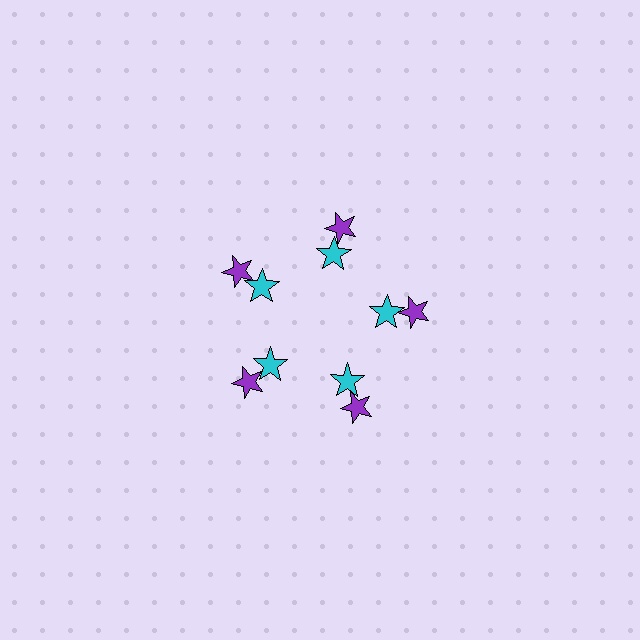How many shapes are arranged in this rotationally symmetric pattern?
There are 10 shapes, arranged in 5 groups of 2.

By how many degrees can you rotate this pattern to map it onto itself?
The pattern maps onto itself every 72 degrees of rotation.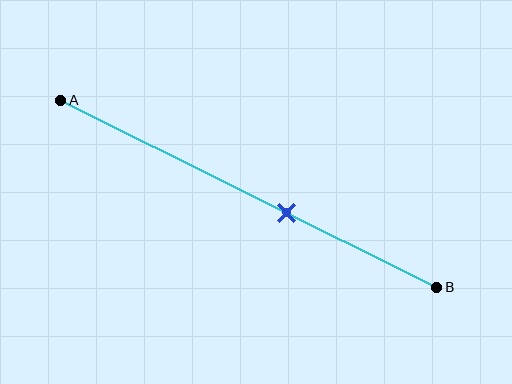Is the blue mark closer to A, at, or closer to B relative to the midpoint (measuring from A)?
The blue mark is closer to point B than the midpoint of segment AB.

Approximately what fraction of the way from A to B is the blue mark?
The blue mark is approximately 60% of the way from A to B.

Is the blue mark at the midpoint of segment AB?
No, the mark is at about 60% from A, not at the 50% midpoint.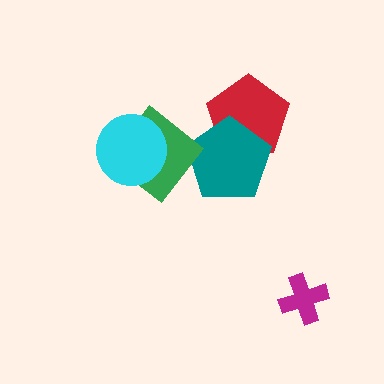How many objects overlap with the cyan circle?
1 object overlaps with the cyan circle.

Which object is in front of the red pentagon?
The teal pentagon is in front of the red pentagon.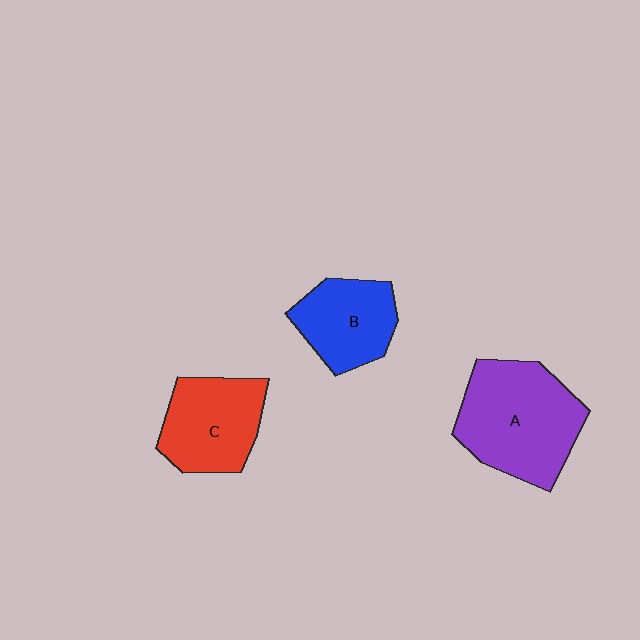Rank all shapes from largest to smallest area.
From largest to smallest: A (purple), C (red), B (blue).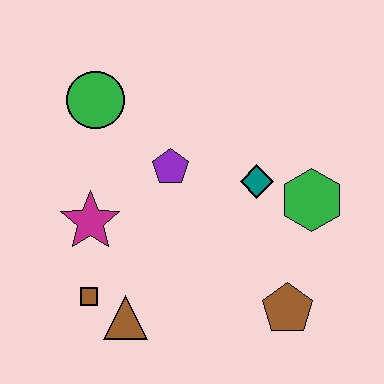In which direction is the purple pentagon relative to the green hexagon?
The purple pentagon is to the left of the green hexagon.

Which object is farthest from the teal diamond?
The brown square is farthest from the teal diamond.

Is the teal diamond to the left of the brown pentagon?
Yes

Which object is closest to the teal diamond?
The green hexagon is closest to the teal diamond.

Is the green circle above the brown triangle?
Yes